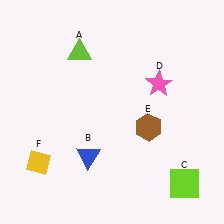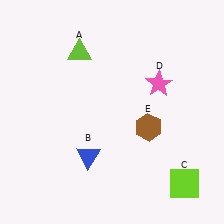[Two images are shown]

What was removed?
The yellow diamond (F) was removed in Image 2.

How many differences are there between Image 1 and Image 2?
There is 1 difference between the two images.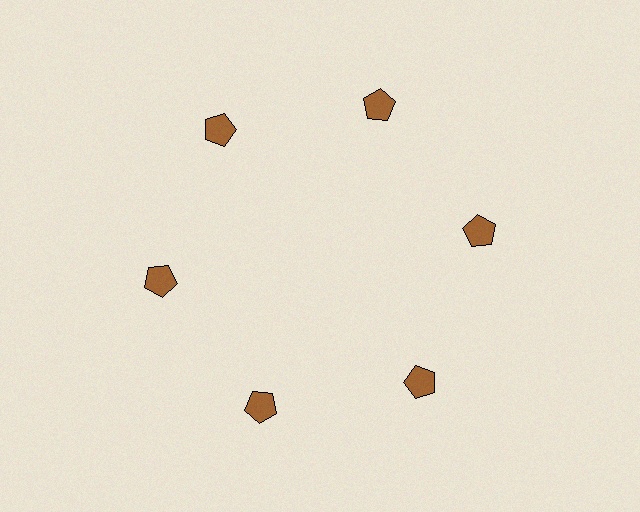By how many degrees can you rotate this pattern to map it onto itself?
The pattern maps onto itself every 60 degrees of rotation.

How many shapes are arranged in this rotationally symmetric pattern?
There are 6 shapes, arranged in 6 groups of 1.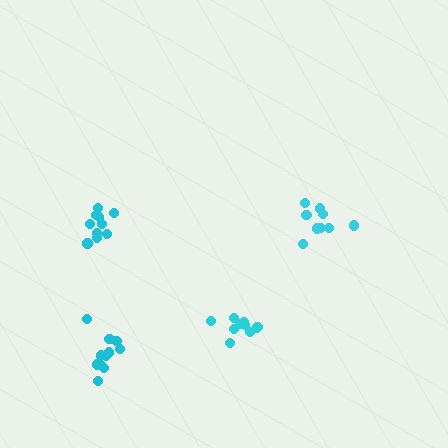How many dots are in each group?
Group 1: 10 dots, Group 2: 11 dots, Group 3: 10 dots, Group 4: 10 dots (41 total).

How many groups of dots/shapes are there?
There are 4 groups.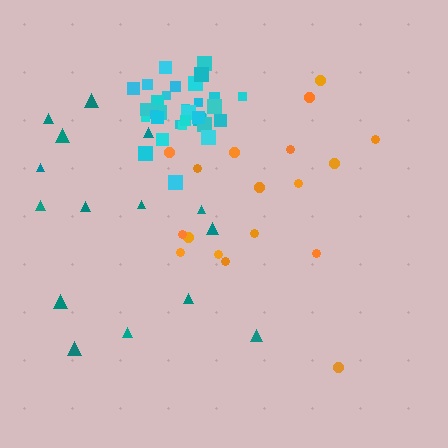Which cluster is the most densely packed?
Cyan.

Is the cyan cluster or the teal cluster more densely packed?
Cyan.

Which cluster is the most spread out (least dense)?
Teal.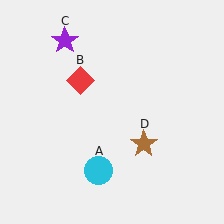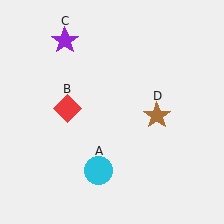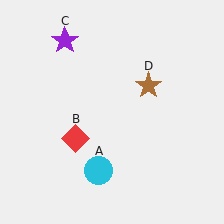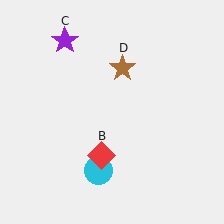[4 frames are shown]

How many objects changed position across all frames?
2 objects changed position: red diamond (object B), brown star (object D).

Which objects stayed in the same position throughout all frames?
Cyan circle (object A) and purple star (object C) remained stationary.